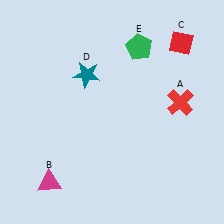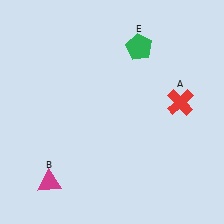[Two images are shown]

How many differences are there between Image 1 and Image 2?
There are 2 differences between the two images.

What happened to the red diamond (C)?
The red diamond (C) was removed in Image 2. It was in the top-right area of Image 1.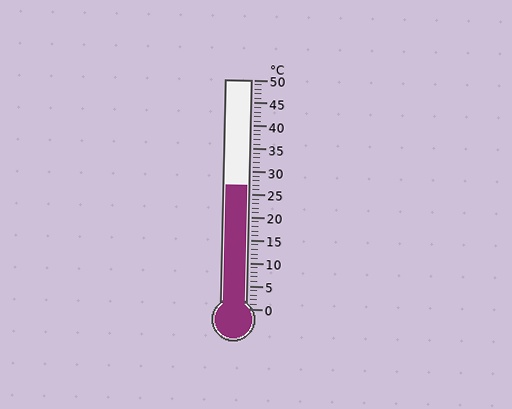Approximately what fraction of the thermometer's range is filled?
The thermometer is filled to approximately 55% of its range.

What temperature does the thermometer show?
The thermometer shows approximately 27°C.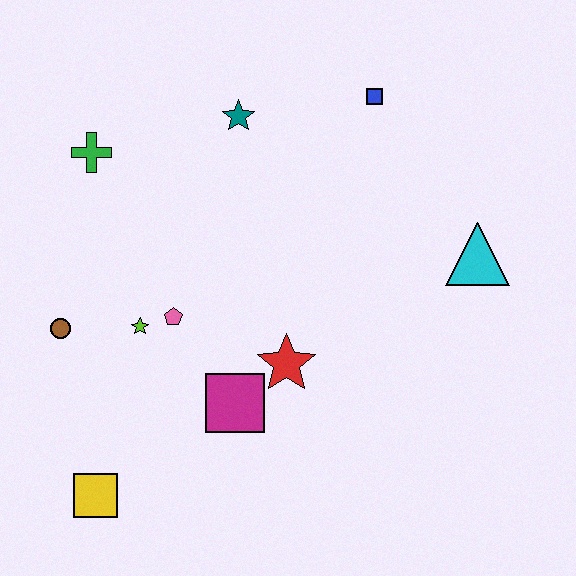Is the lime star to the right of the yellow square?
Yes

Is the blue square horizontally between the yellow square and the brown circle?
No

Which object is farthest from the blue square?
The yellow square is farthest from the blue square.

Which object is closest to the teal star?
The blue square is closest to the teal star.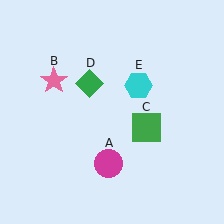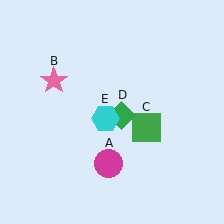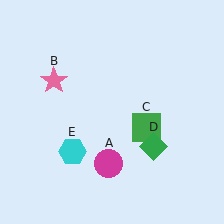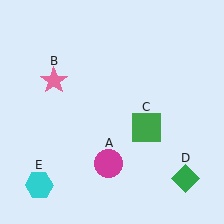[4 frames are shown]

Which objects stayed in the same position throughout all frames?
Magenta circle (object A) and pink star (object B) and green square (object C) remained stationary.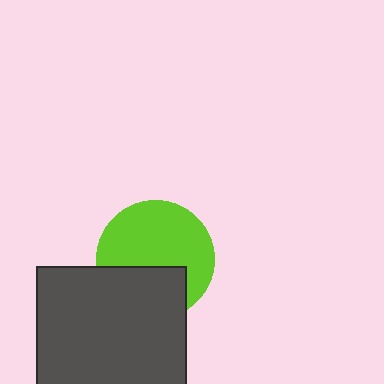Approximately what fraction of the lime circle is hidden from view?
Roughly 36% of the lime circle is hidden behind the dark gray square.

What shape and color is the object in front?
The object in front is a dark gray square.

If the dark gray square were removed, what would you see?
You would see the complete lime circle.